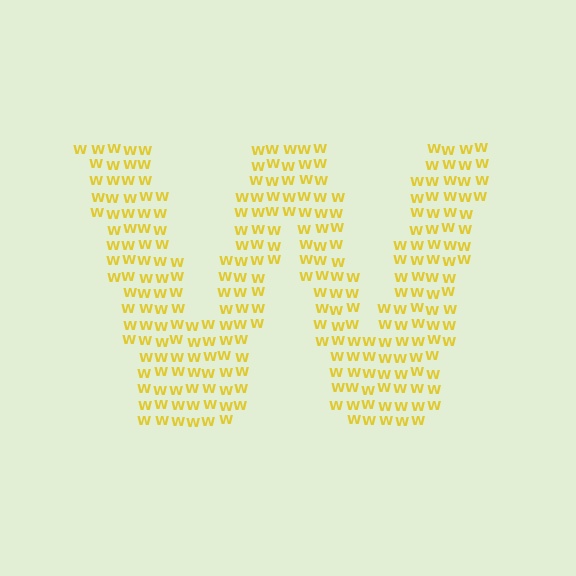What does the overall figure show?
The overall figure shows the letter W.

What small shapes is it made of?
It is made of small letter W's.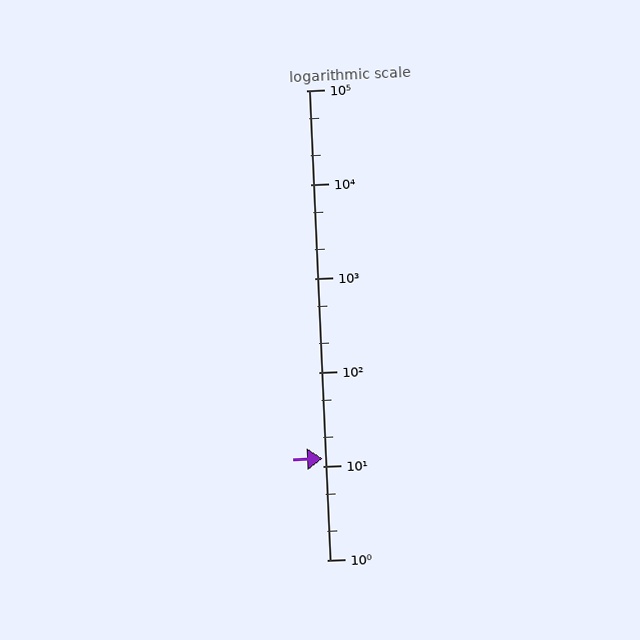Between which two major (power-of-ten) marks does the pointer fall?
The pointer is between 10 and 100.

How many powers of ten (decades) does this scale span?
The scale spans 5 decades, from 1 to 100000.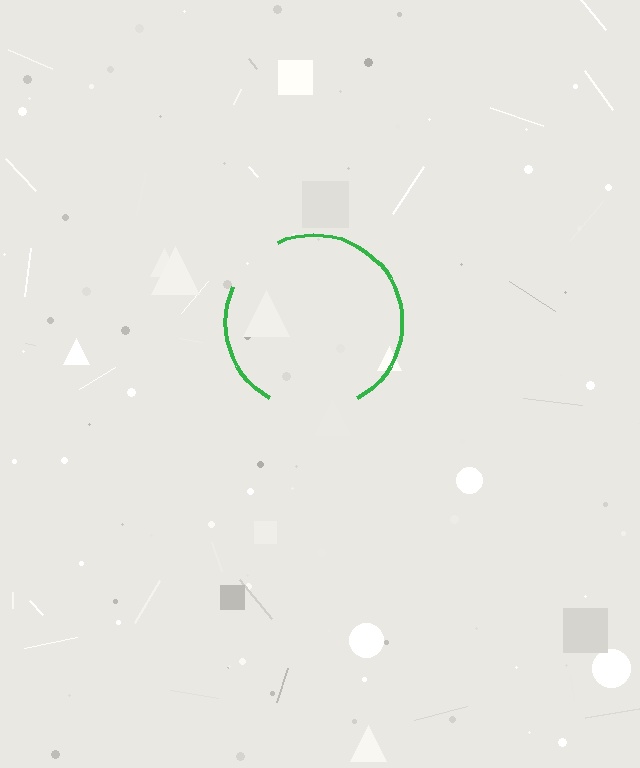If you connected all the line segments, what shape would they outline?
They would outline a circle.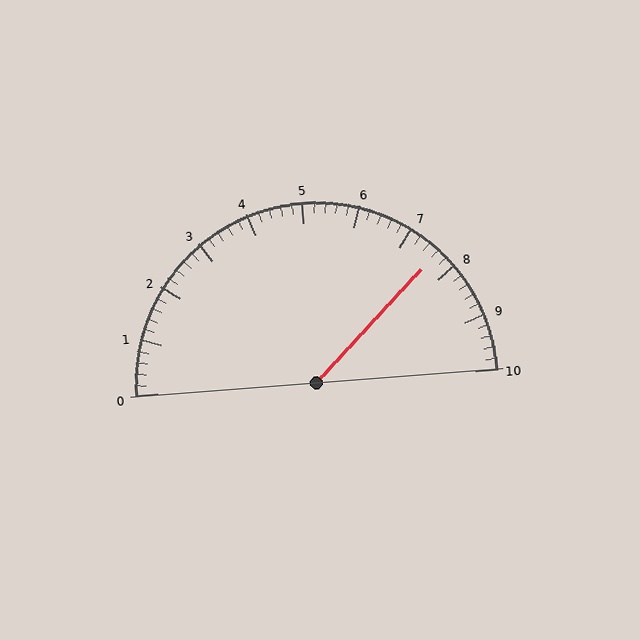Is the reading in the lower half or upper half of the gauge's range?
The reading is in the upper half of the range (0 to 10).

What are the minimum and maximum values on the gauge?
The gauge ranges from 0 to 10.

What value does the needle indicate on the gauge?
The needle indicates approximately 7.6.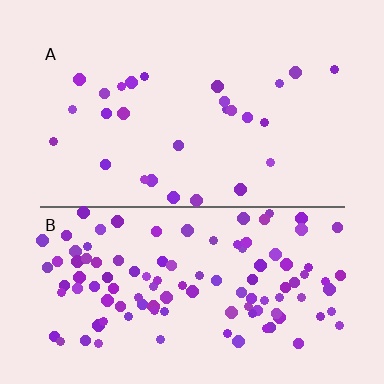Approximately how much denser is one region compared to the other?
Approximately 4.2× — region B over region A.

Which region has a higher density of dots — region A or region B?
B (the bottom).